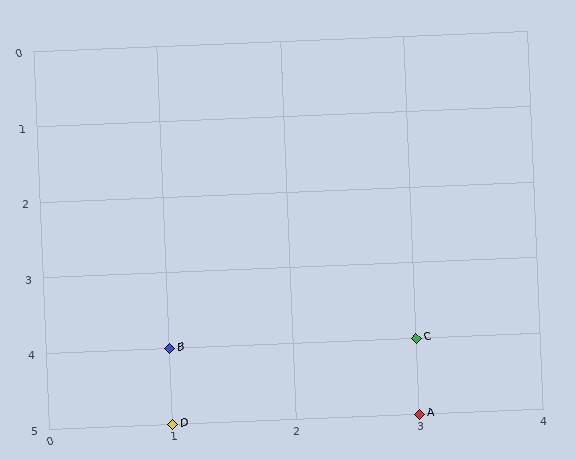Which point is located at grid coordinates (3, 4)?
Point C is at (3, 4).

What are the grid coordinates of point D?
Point D is at grid coordinates (1, 5).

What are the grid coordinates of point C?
Point C is at grid coordinates (3, 4).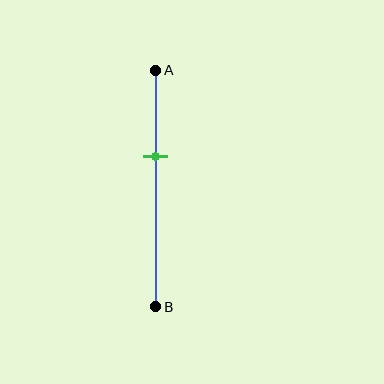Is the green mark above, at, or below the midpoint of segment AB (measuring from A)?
The green mark is above the midpoint of segment AB.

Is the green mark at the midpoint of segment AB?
No, the mark is at about 35% from A, not at the 50% midpoint.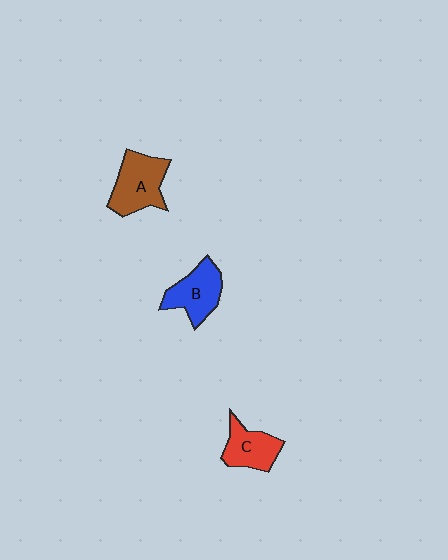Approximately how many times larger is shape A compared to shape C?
Approximately 1.3 times.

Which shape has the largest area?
Shape A (brown).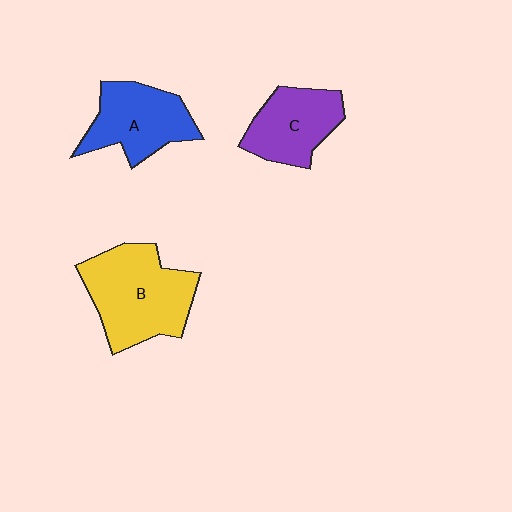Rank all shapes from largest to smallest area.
From largest to smallest: B (yellow), A (blue), C (purple).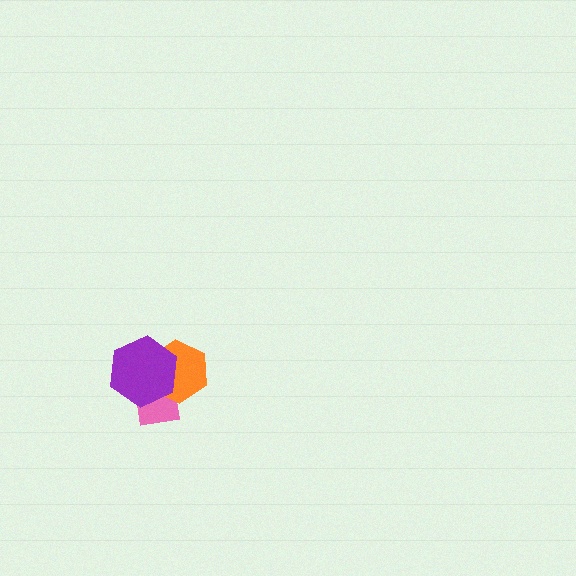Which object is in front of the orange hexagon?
The purple hexagon is in front of the orange hexagon.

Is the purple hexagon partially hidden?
No, no other shape covers it.